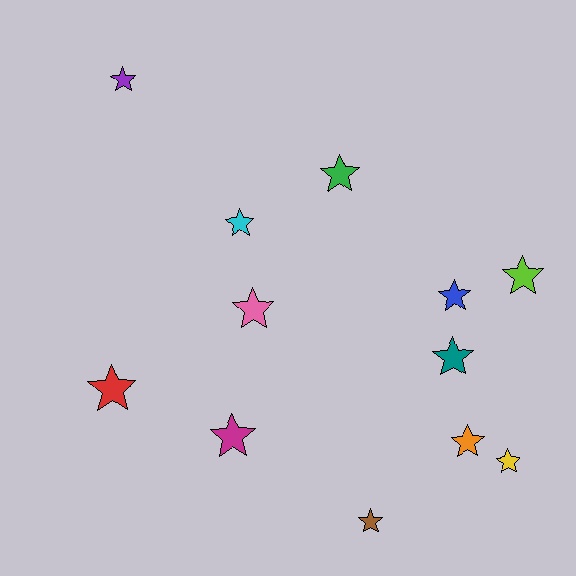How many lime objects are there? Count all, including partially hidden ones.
There is 1 lime object.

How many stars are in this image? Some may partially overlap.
There are 12 stars.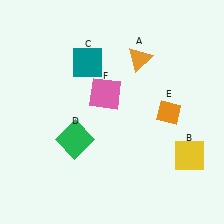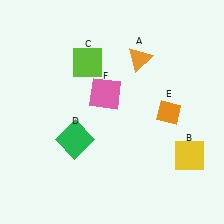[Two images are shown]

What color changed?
The square (C) changed from teal in Image 1 to lime in Image 2.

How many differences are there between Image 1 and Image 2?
There is 1 difference between the two images.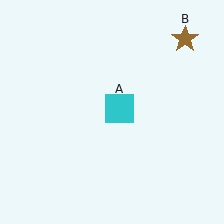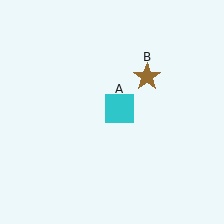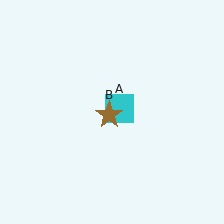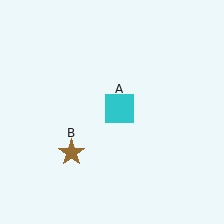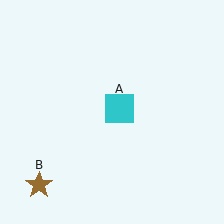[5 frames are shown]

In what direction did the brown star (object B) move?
The brown star (object B) moved down and to the left.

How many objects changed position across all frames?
1 object changed position: brown star (object B).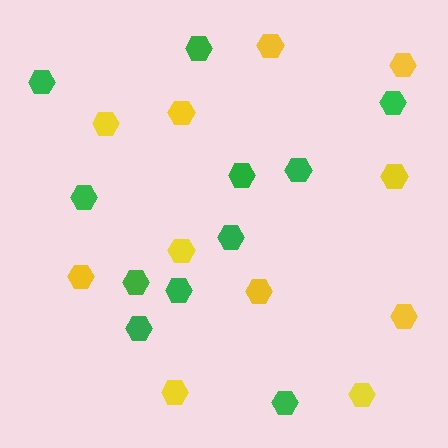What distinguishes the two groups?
There are 2 groups: one group of yellow hexagons (11) and one group of green hexagons (11).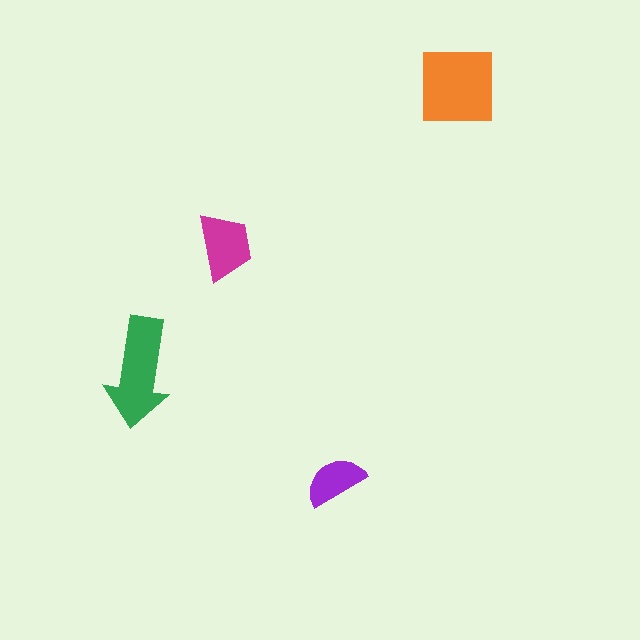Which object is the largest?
The orange square.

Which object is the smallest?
The purple semicircle.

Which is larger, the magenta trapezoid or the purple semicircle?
The magenta trapezoid.